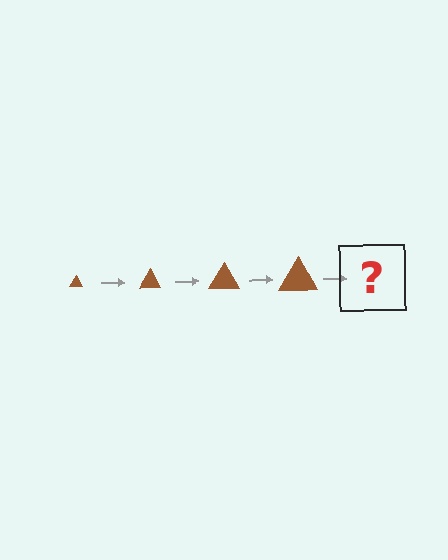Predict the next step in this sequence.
The next step is a brown triangle, larger than the previous one.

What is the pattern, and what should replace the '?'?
The pattern is that the triangle gets progressively larger each step. The '?' should be a brown triangle, larger than the previous one.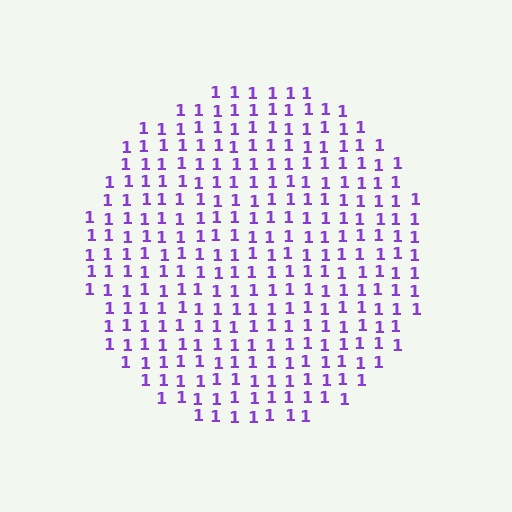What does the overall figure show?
The overall figure shows a circle.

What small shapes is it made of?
It is made of small digit 1's.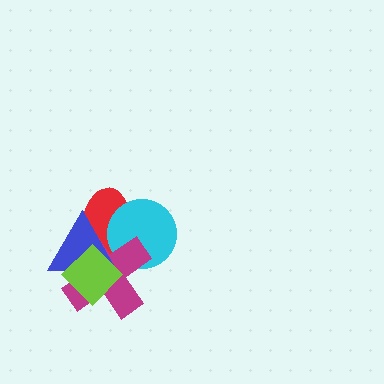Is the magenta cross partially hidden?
Yes, it is partially covered by another shape.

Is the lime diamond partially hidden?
No, no other shape covers it.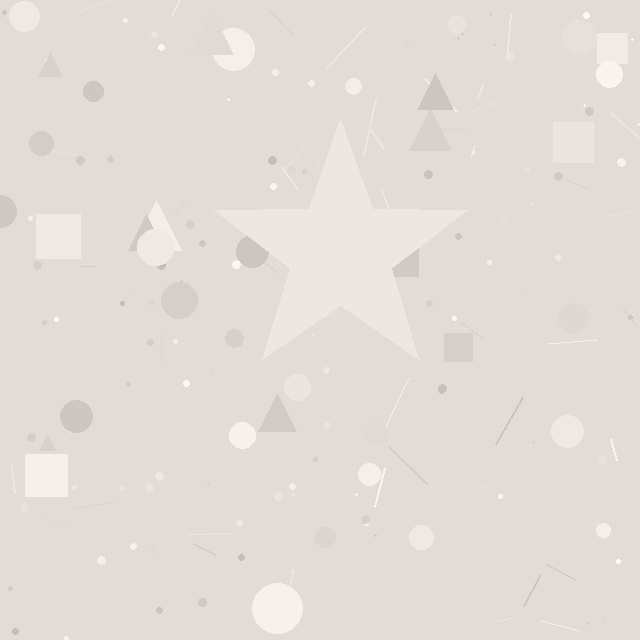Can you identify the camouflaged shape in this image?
The camouflaged shape is a star.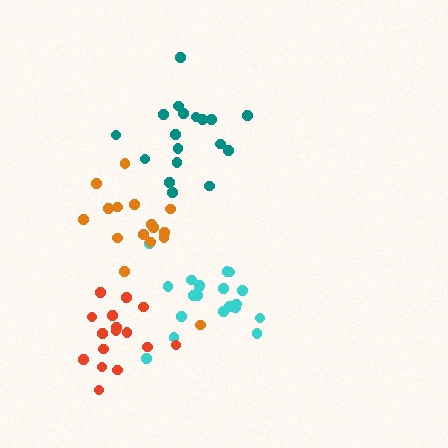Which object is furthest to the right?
The cyan cluster is rightmost.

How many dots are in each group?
Group 1: 20 dots, Group 2: 16 dots, Group 3: 18 dots, Group 4: 16 dots (70 total).